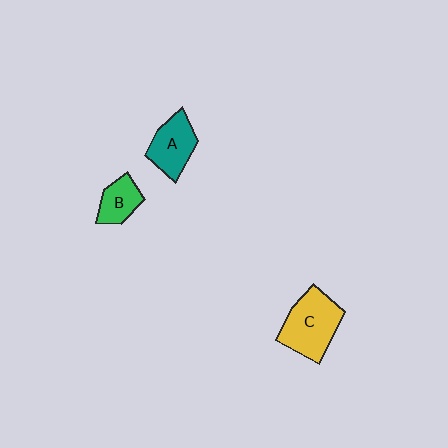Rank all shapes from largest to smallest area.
From largest to smallest: C (yellow), A (teal), B (green).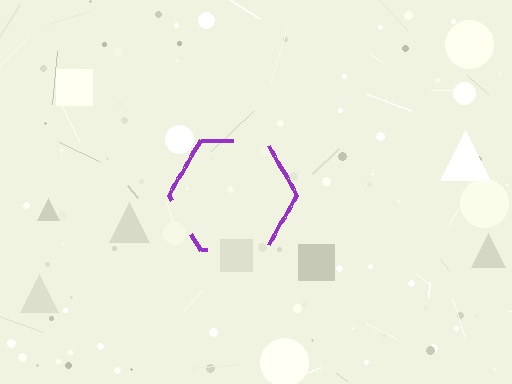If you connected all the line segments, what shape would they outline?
They would outline a hexagon.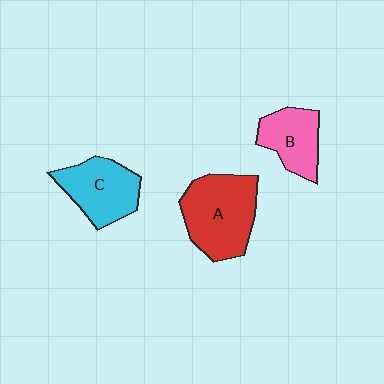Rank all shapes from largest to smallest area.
From largest to smallest: A (red), C (cyan), B (pink).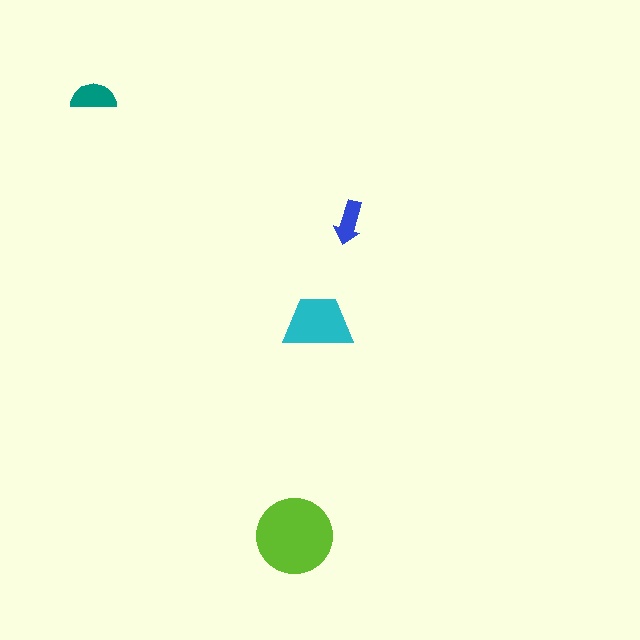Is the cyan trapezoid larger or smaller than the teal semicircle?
Larger.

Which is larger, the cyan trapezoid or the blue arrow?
The cyan trapezoid.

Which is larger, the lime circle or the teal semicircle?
The lime circle.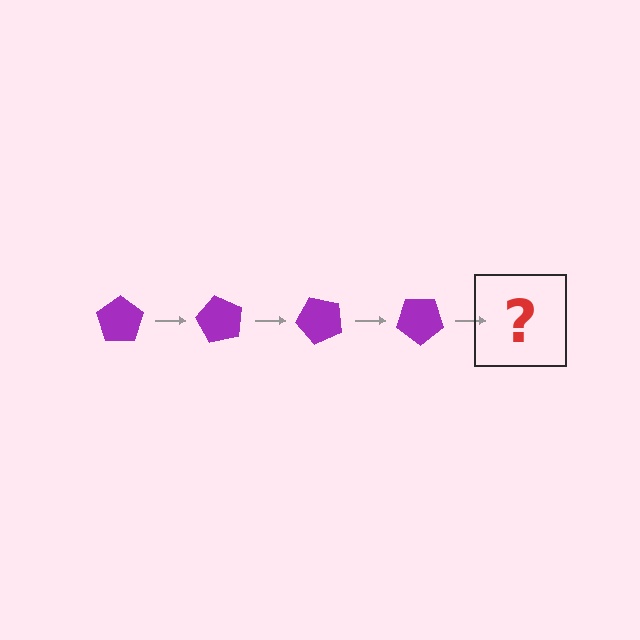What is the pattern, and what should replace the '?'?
The pattern is that the pentagon rotates 60 degrees each step. The '?' should be a purple pentagon rotated 240 degrees.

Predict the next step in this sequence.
The next step is a purple pentagon rotated 240 degrees.